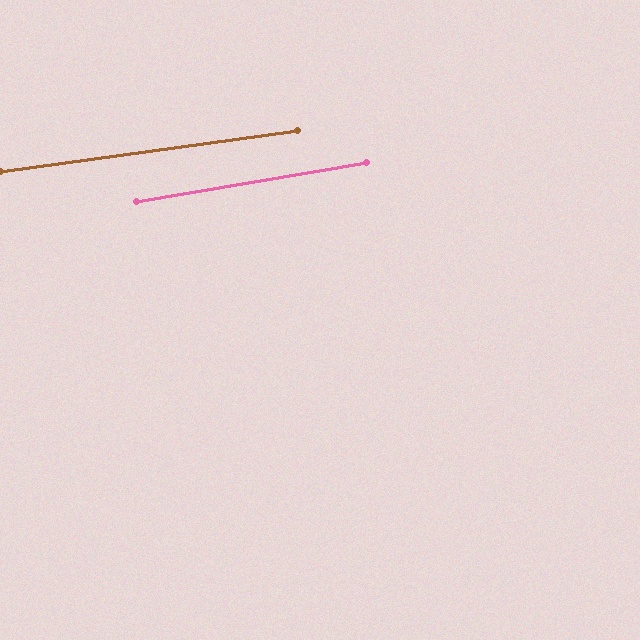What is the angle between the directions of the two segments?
Approximately 2 degrees.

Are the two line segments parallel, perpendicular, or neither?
Parallel — their directions differ by only 1.6°.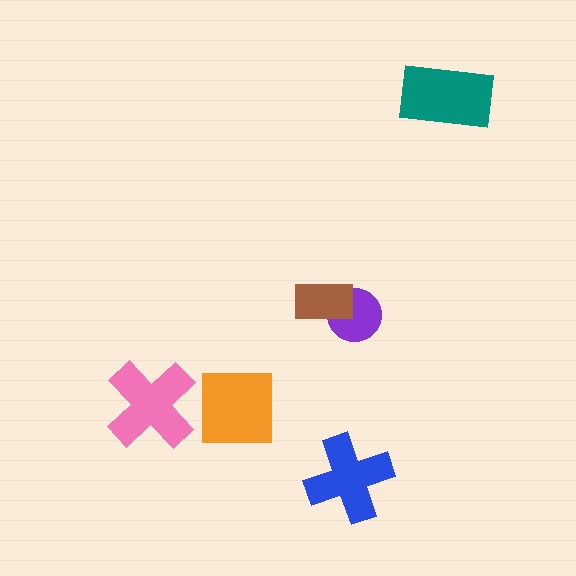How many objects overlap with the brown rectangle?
1 object overlaps with the brown rectangle.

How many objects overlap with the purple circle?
1 object overlaps with the purple circle.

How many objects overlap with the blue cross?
0 objects overlap with the blue cross.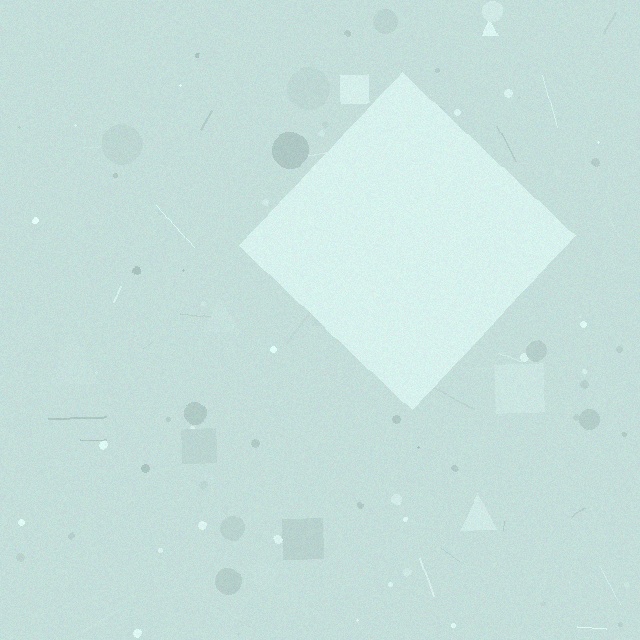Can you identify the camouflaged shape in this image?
The camouflaged shape is a diamond.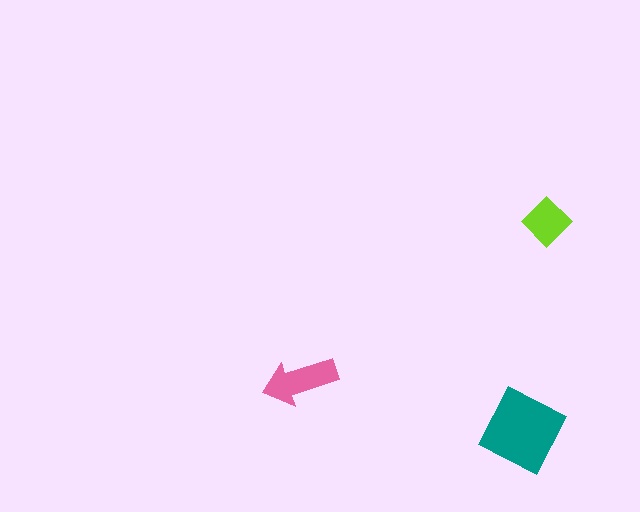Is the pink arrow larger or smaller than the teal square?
Smaller.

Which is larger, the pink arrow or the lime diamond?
The pink arrow.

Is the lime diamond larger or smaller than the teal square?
Smaller.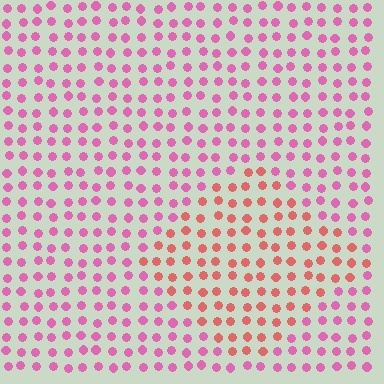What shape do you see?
I see a diamond.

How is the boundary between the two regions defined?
The boundary is defined purely by a slight shift in hue (about 38 degrees). Spacing, size, and orientation are identical on both sides.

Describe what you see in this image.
The image is filled with small pink elements in a uniform arrangement. A diamond-shaped region is visible where the elements are tinted to a slightly different hue, forming a subtle color boundary.